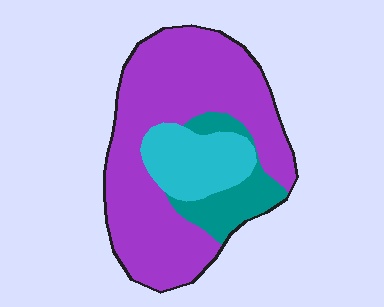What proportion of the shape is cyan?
Cyan covers roughly 20% of the shape.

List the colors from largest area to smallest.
From largest to smallest: purple, cyan, teal.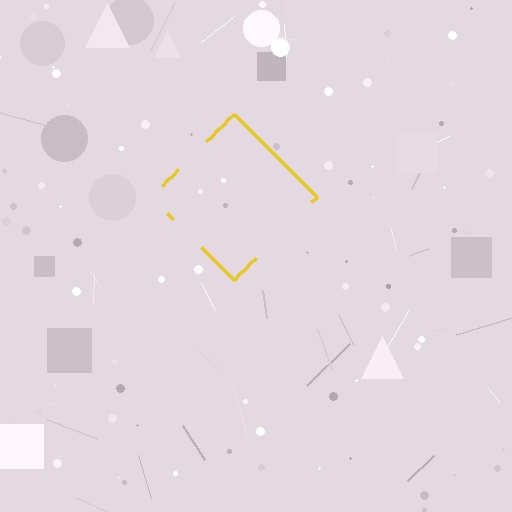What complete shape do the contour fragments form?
The contour fragments form a diamond.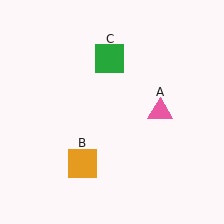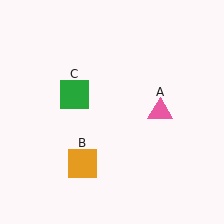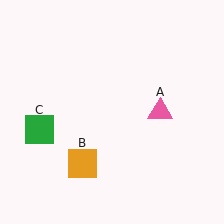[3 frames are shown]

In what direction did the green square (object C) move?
The green square (object C) moved down and to the left.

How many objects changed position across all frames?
1 object changed position: green square (object C).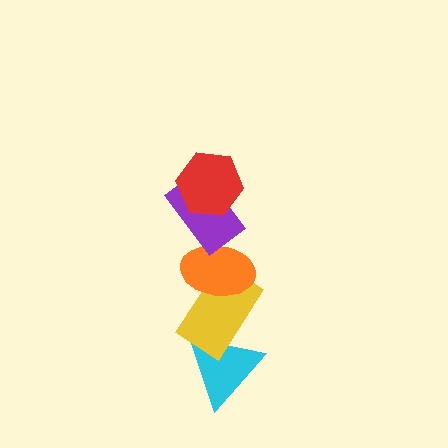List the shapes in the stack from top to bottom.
From top to bottom: the red hexagon, the purple rectangle, the orange ellipse, the yellow rectangle, the cyan triangle.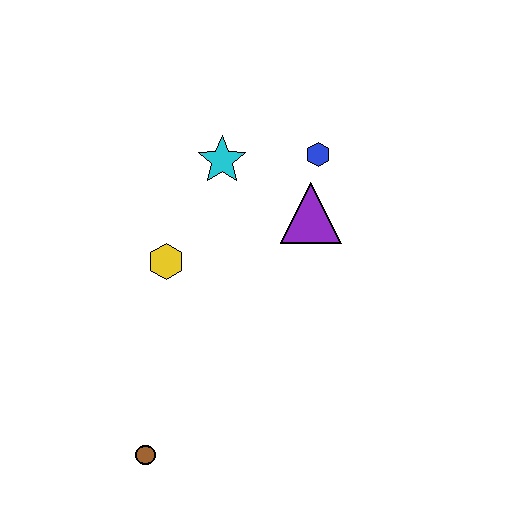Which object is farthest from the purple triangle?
The brown circle is farthest from the purple triangle.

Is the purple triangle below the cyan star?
Yes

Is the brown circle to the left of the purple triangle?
Yes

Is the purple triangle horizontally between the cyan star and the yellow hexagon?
No